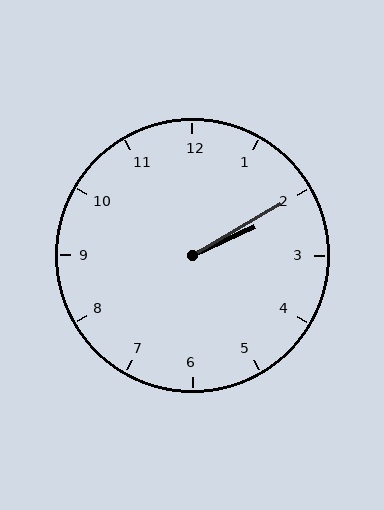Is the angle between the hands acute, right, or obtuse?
It is acute.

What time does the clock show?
2:10.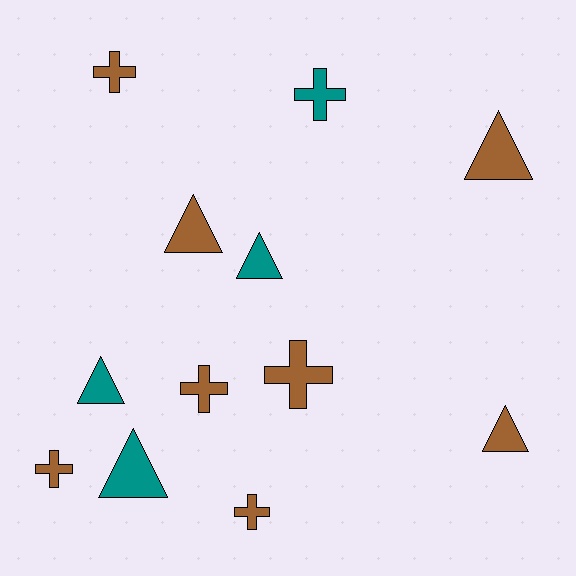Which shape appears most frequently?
Triangle, with 6 objects.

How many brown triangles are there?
There are 3 brown triangles.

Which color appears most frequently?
Brown, with 8 objects.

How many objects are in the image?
There are 12 objects.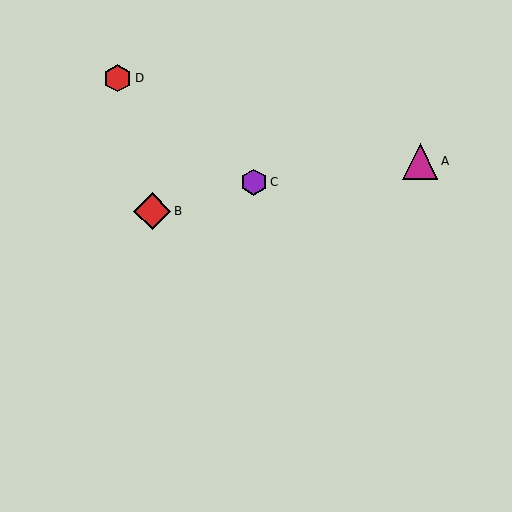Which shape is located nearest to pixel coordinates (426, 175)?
The magenta triangle (labeled A) at (420, 161) is nearest to that location.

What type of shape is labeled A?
Shape A is a magenta triangle.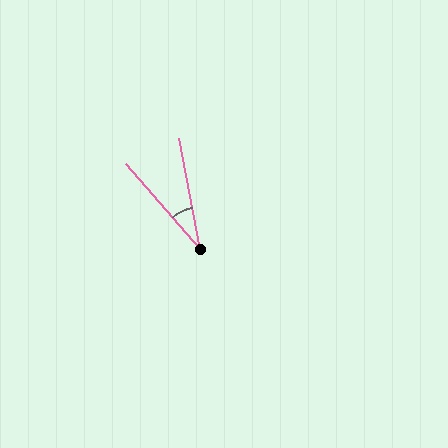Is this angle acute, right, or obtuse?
It is acute.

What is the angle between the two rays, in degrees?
Approximately 30 degrees.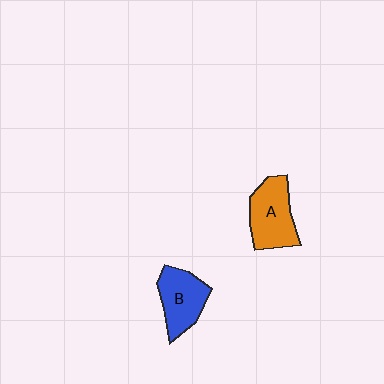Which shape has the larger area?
Shape A (orange).